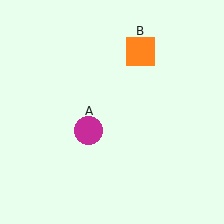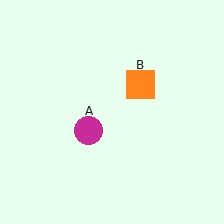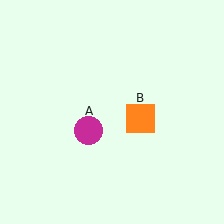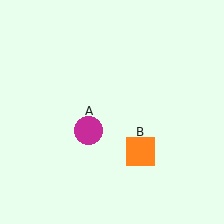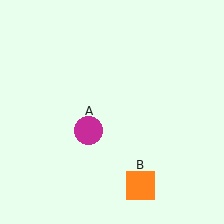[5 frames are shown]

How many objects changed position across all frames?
1 object changed position: orange square (object B).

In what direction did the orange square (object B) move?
The orange square (object B) moved down.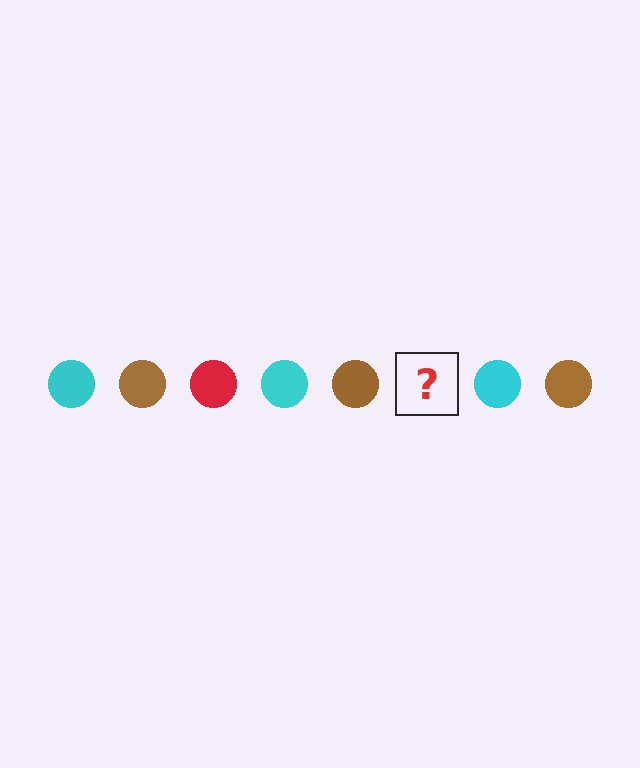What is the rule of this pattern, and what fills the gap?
The rule is that the pattern cycles through cyan, brown, red circles. The gap should be filled with a red circle.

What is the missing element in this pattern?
The missing element is a red circle.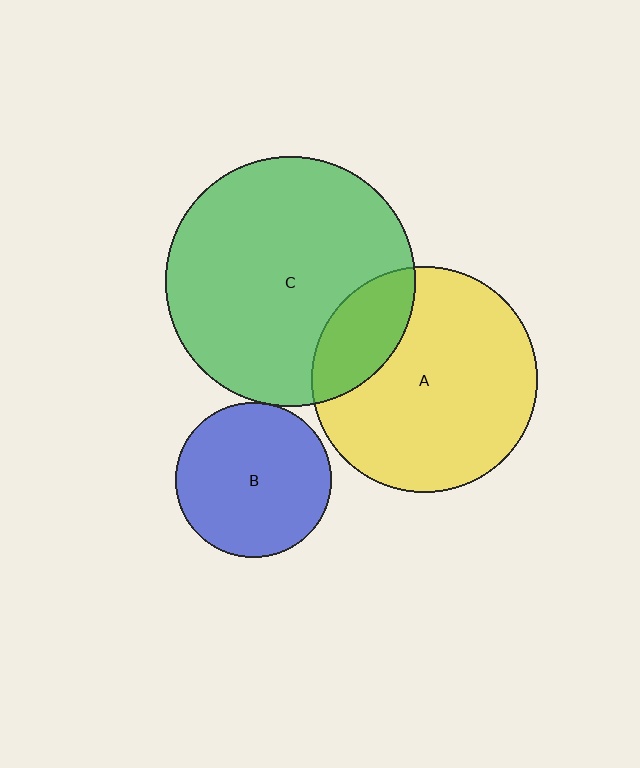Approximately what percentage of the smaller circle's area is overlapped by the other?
Approximately 5%.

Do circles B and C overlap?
Yes.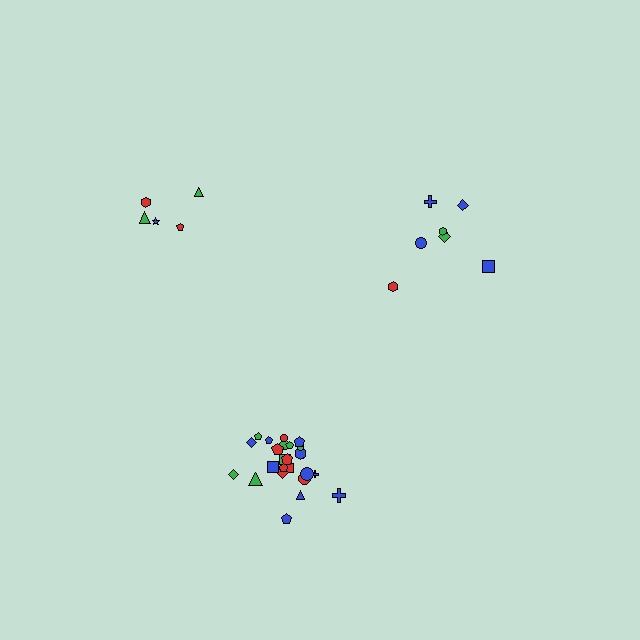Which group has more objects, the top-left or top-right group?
The top-right group.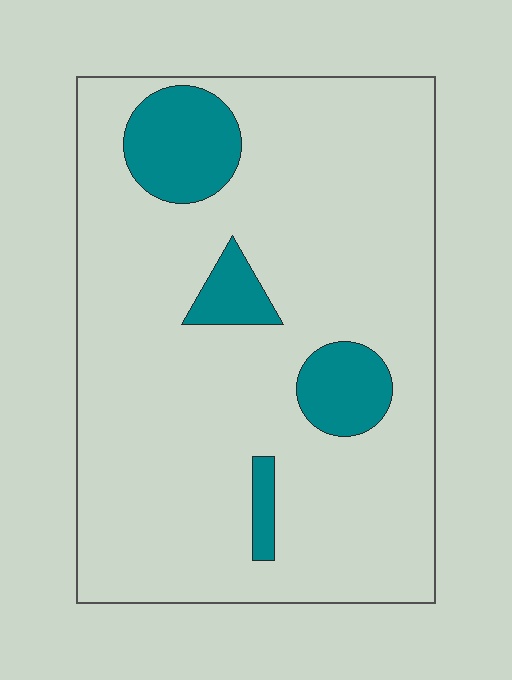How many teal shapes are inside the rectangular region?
4.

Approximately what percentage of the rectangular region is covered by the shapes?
Approximately 15%.